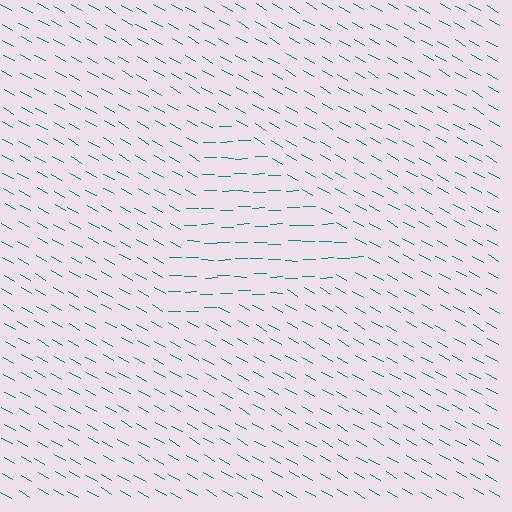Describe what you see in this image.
The image is filled with small teal line segments. A triangle region in the image has lines oriented differently from the surrounding lines, creating a visible texture boundary.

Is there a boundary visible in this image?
Yes, there is a texture boundary formed by a change in line orientation.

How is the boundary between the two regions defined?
The boundary is defined purely by a change in line orientation (approximately 30 degrees difference). All lines are the same color and thickness.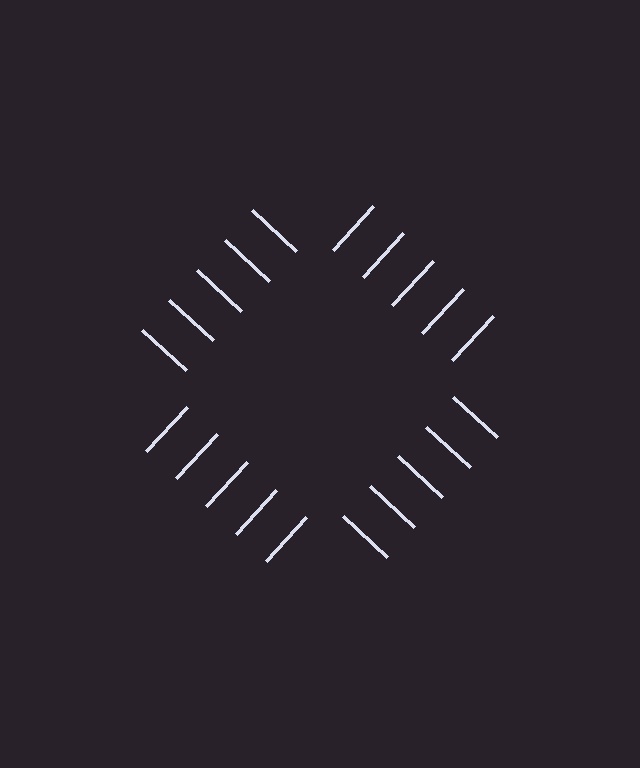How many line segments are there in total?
20 — 5 along each of the 4 edges.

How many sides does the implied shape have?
4 sides — the line-ends trace a square.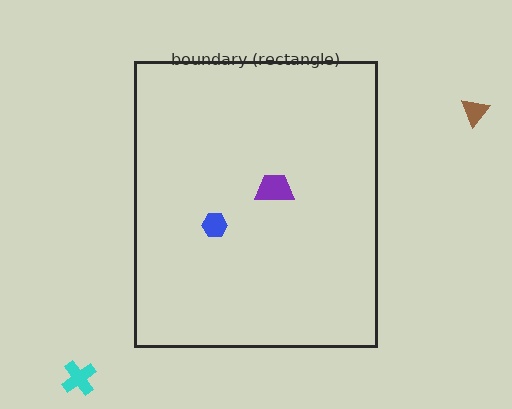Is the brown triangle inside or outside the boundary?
Outside.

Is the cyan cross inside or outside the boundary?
Outside.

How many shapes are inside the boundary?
2 inside, 2 outside.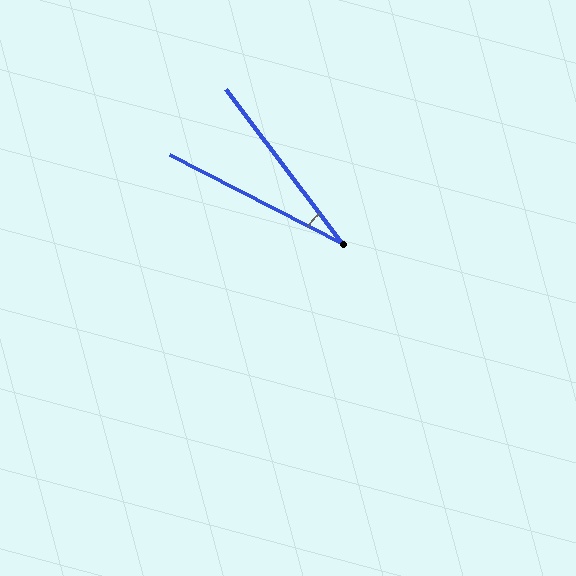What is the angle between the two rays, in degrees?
Approximately 26 degrees.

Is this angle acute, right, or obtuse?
It is acute.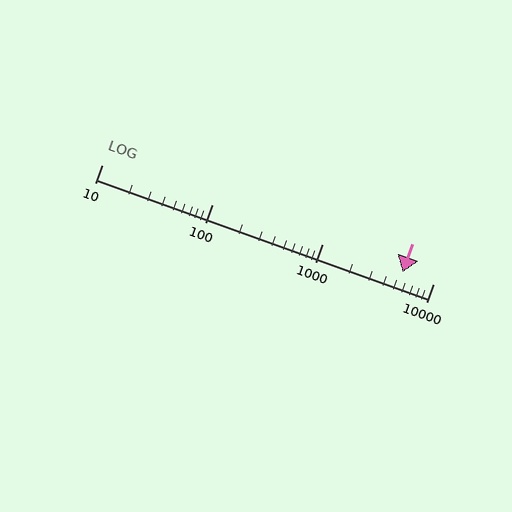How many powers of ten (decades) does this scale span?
The scale spans 3 decades, from 10 to 10000.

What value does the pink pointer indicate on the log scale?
The pointer indicates approximately 5300.